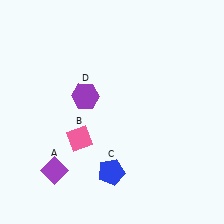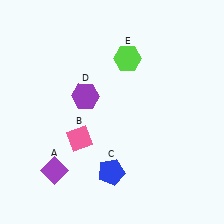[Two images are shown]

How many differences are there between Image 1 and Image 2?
There is 1 difference between the two images.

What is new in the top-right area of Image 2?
A lime hexagon (E) was added in the top-right area of Image 2.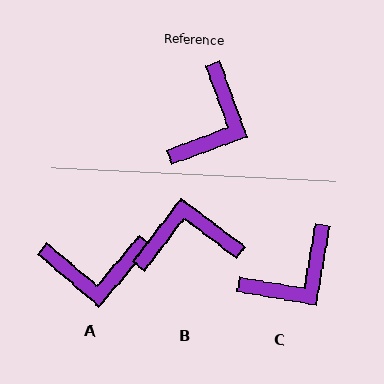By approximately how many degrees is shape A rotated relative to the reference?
Approximately 60 degrees clockwise.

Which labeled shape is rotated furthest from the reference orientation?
B, about 123 degrees away.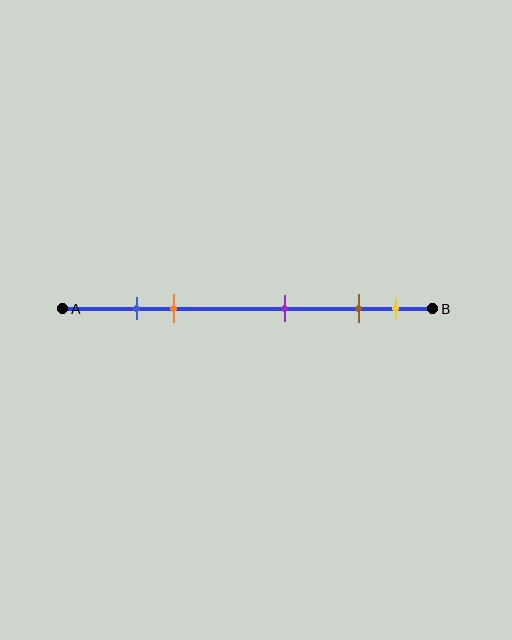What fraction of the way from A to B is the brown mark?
The brown mark is approximately 80% (0.8) of the way from A to B.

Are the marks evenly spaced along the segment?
No, the marks are not evenly spaced.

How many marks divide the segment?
There are 5 marks dividing the segment.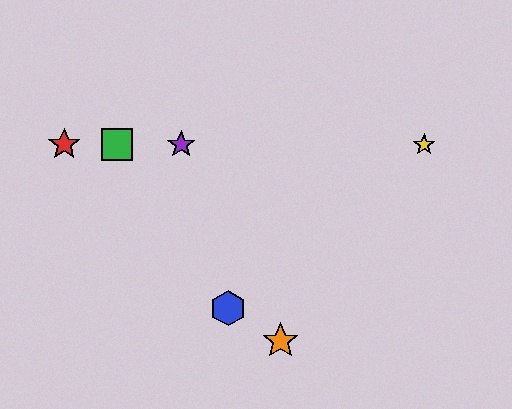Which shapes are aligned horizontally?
The red star, the green square, the yellow star, the purple star are aligned horizontally.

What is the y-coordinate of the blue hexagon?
The blue hexagon is at y≈308.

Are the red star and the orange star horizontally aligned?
No, the red star is at y≈145 and the orange star is at y≈341.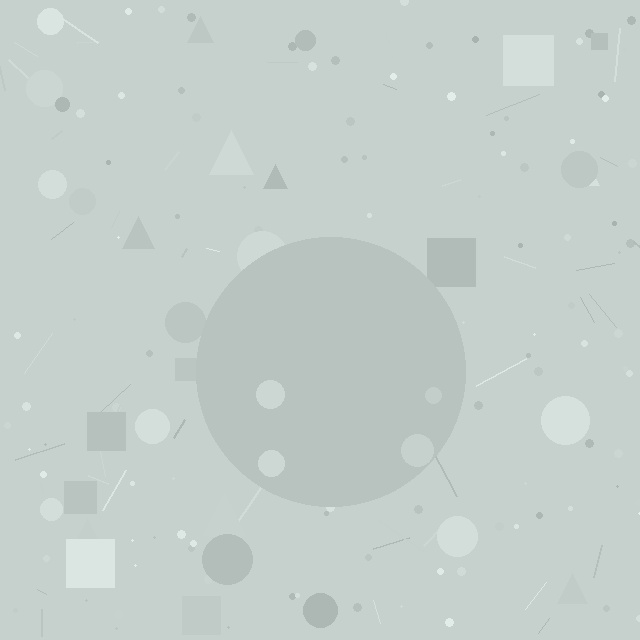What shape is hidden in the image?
A circle is hidden in the image.